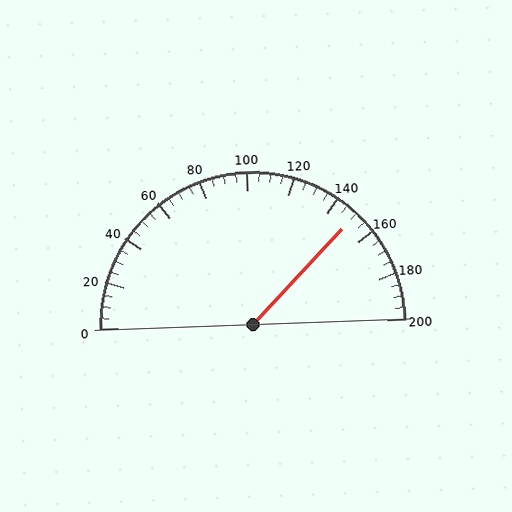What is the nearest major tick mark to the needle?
The nearest major tick mark is 160.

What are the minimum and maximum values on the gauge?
The gauge ranges from 0 to 200.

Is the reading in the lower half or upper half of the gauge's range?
The reading is in the upper half of the range (0 to 200).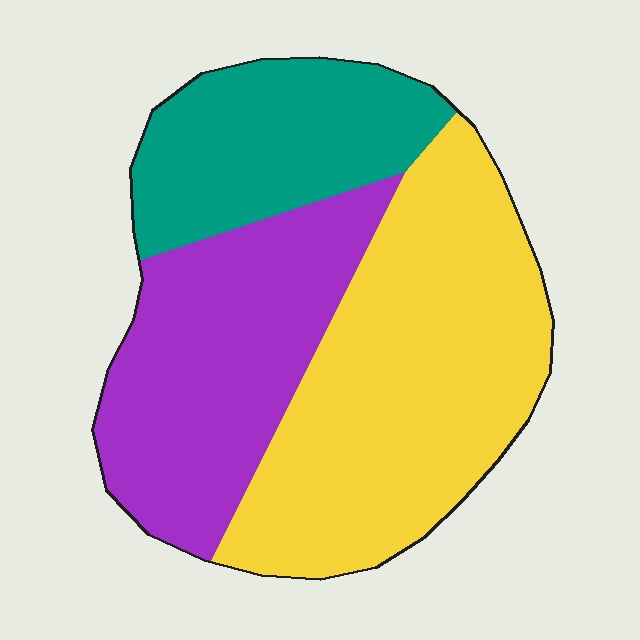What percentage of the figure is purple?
Purple takes up about one third (1/3) of the figure.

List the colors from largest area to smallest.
From largest to smallest: yellow, purple, teal.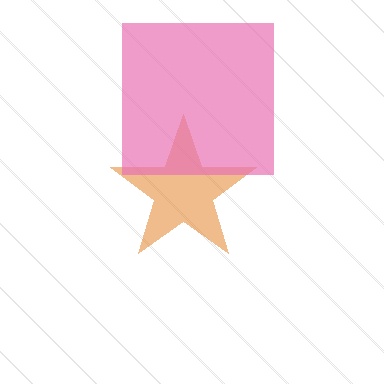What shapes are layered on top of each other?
The layered shapes are: an orange star, a pink square.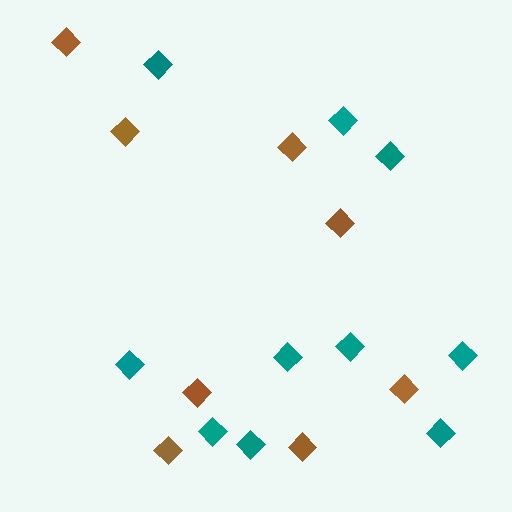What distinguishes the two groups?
There are 2 groups: one group of teal diamonds (10) and one group of brown diamonds (8).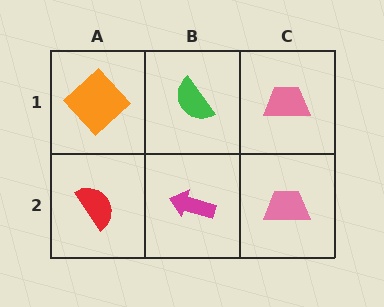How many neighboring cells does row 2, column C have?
2.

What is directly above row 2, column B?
A green semicircle.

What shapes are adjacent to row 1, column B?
A magenta arrow (row 2, column B), an orange diamond (row 1, column A), a pink trapezoid (row 1, column C).